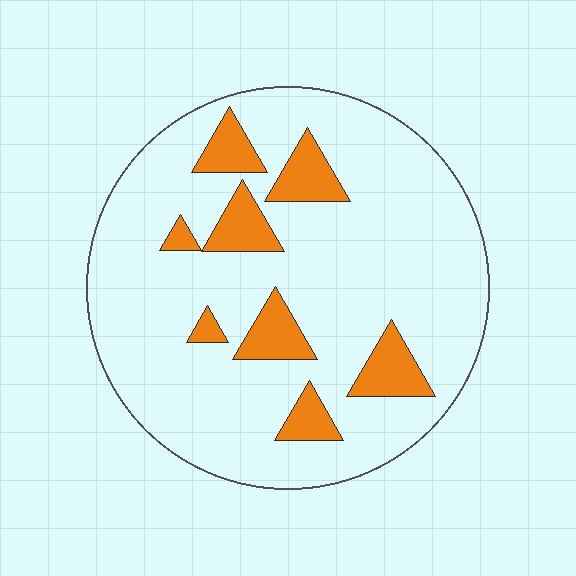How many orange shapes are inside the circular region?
8.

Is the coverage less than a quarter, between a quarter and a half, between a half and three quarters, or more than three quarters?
Less than a quarter.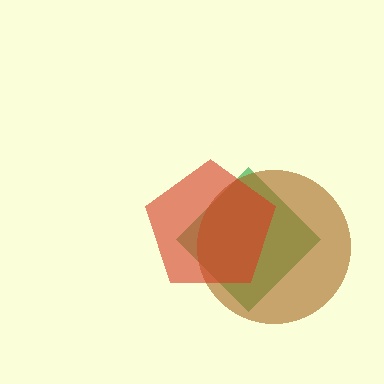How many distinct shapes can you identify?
There are 3 distinct shapes: a green diamond, a brown circle, a red pentagon.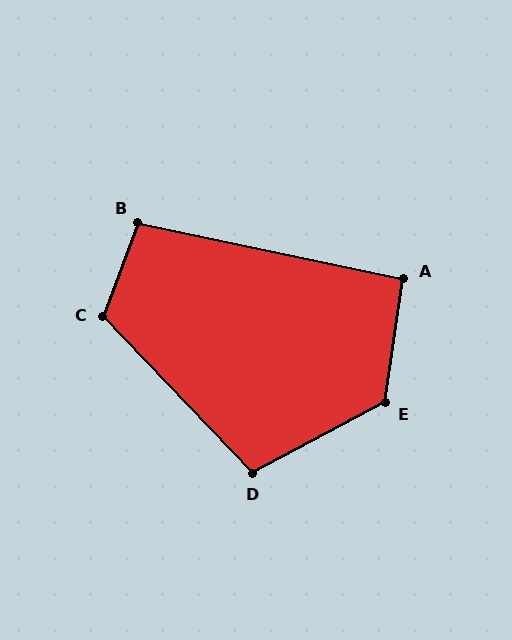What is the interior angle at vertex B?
Approximately 99 degrees (obtuse).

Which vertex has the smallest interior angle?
A, at approximately 93 degrees.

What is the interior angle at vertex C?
Approximately 116 degrees (obtuse).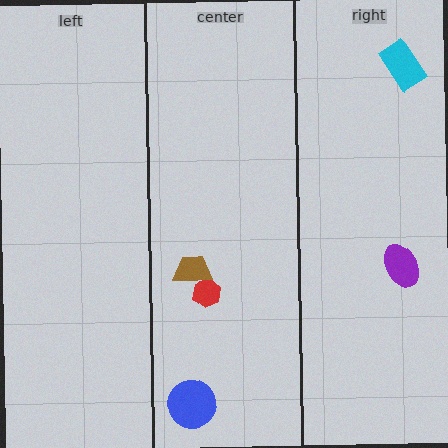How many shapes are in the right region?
2.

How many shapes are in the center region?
3.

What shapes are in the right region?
The purple ellipse, the cyan rectangle.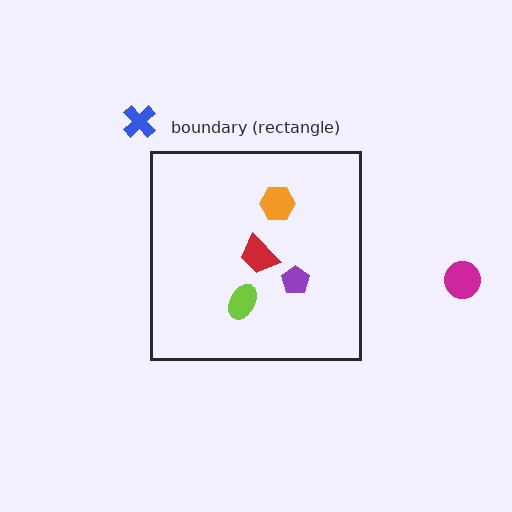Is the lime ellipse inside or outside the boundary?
Inside.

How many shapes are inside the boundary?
4 inside, 2 outside.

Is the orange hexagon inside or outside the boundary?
Inside.